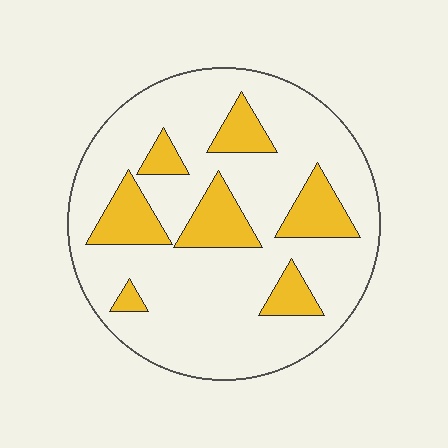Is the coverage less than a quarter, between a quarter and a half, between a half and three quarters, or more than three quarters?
Less than a quarter.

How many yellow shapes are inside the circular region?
7.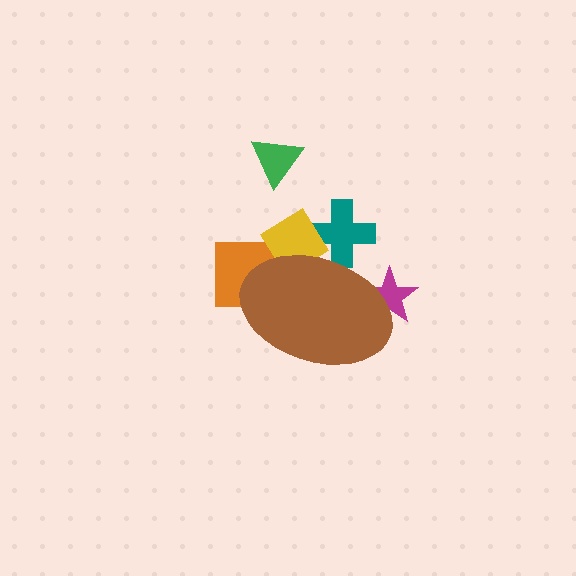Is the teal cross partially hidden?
Yes, the teal cross is partially hidden behind the brown ellipse.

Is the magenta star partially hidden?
Yes, the magenta star is partially hidden behind the brown ellipse.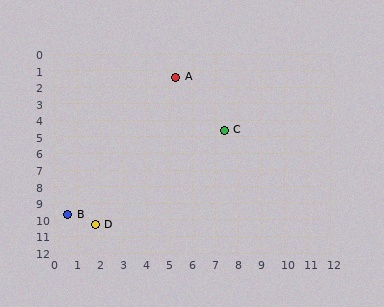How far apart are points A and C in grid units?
Points A and C are about 3.8 grid units apart.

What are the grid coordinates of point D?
Point D is at approximately (1.8, 10.3).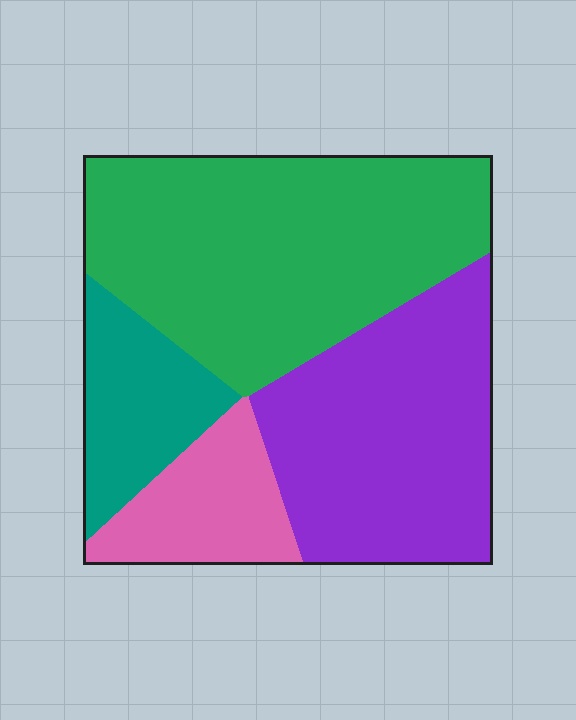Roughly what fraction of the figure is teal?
Teal takes up about one eighth (1/8) of the figure.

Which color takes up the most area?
Green, at roughly 40%.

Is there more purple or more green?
Green.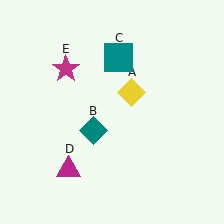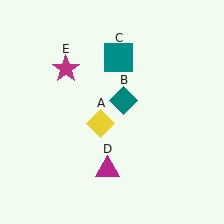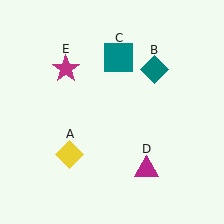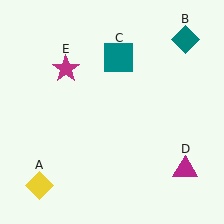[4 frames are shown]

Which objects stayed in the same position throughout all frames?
Teal square (object C) and magenta star (object E) remained stationary.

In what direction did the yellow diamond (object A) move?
The yellow diamond (object A) moved down and to the left.